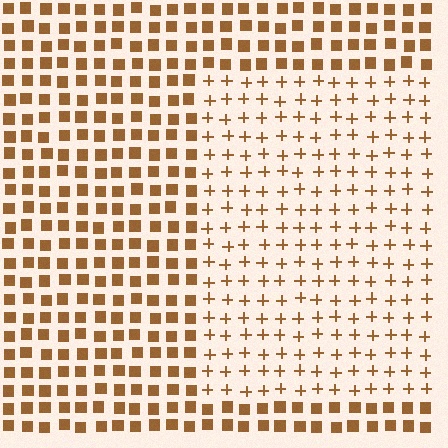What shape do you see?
I see a rectangle.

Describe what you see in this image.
The image is filled with small brown elements arranged in a uniform grid. A rectangle-shaped region contains plus signs, while the surrounding area contains squares. The boundary is defined purely by the change in element shape.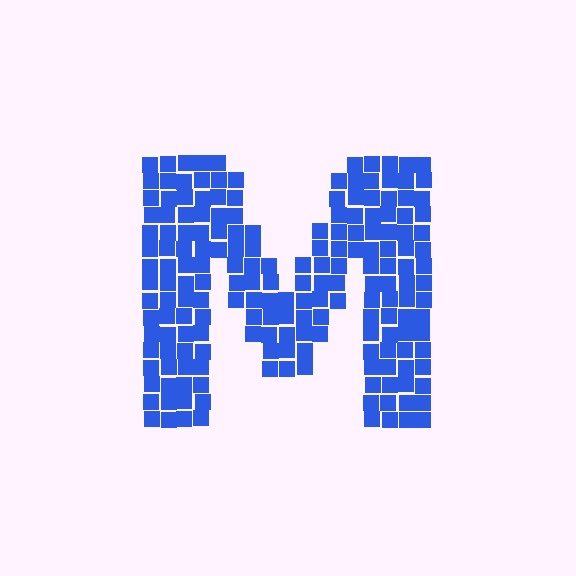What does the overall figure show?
The overall figure shows the letter M.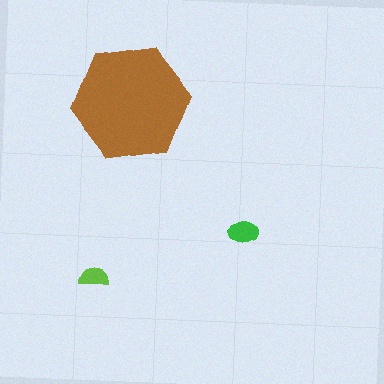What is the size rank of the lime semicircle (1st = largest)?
3rd.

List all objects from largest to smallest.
The brown hexagon, the green ellipse, the lime semicircle.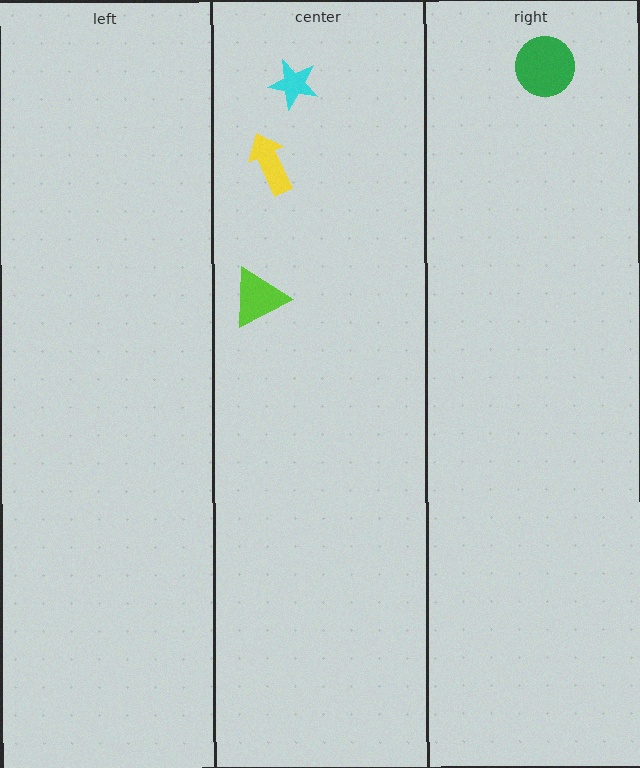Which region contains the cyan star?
The center region.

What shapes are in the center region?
The lime triangle, the cyan star, the yellow arrow.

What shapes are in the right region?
The green circle.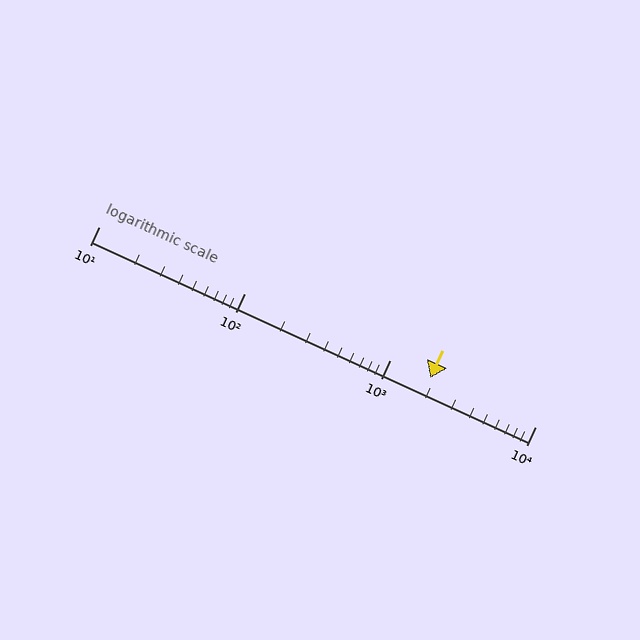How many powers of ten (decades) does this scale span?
The scale spans 3 decades, from 10 to 10000.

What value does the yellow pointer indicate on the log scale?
The pointer indicates approximately 1900.